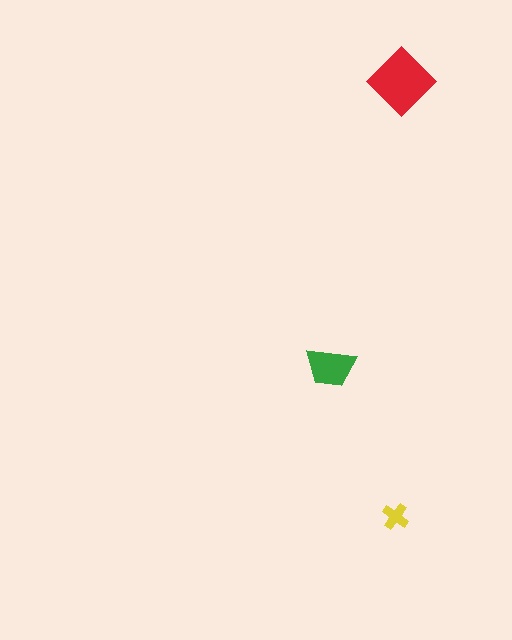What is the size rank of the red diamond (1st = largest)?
1st.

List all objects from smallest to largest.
The yellow cross, the green trapezoid, the red diamond.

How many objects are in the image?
There are 3 objects in the image.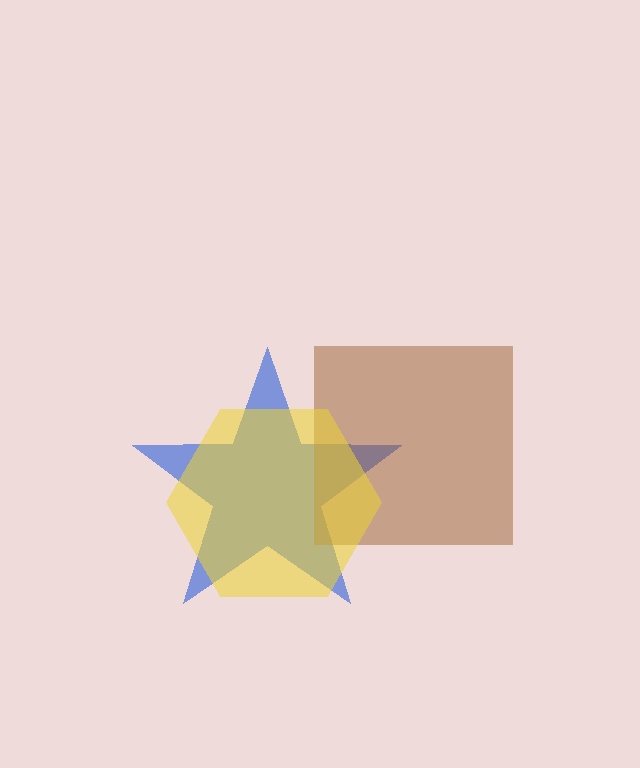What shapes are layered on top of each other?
The layered shapes are: a blue star, a brown square, a yellow hexagon.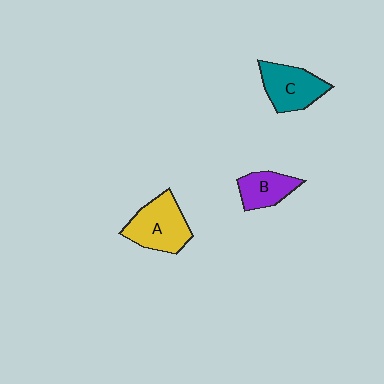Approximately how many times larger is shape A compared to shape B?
Approximately 1.5 times.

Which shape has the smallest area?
Shape B (purple).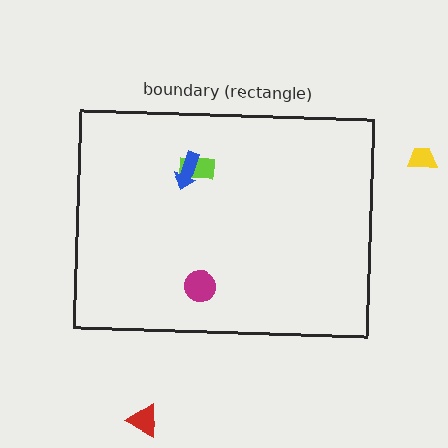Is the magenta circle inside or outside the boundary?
Inside.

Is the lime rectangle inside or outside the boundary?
Inside.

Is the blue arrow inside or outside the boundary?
Inside.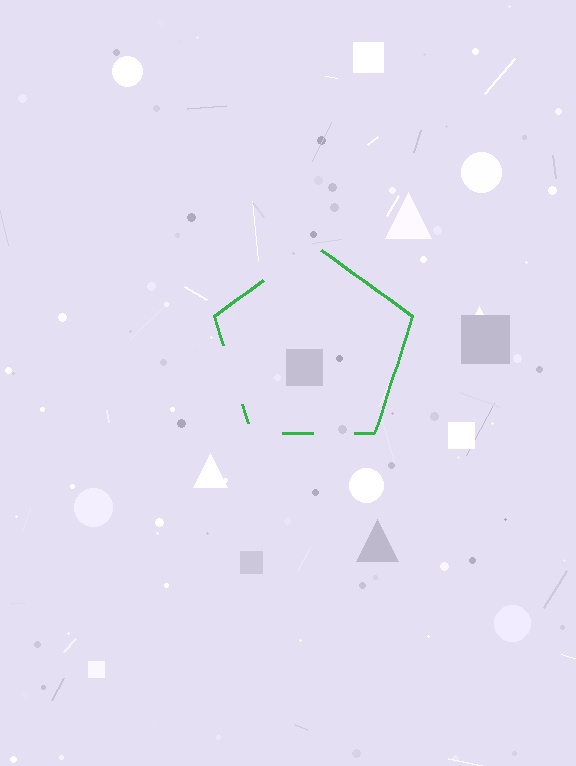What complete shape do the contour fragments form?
The contour fragments form a pentagon.